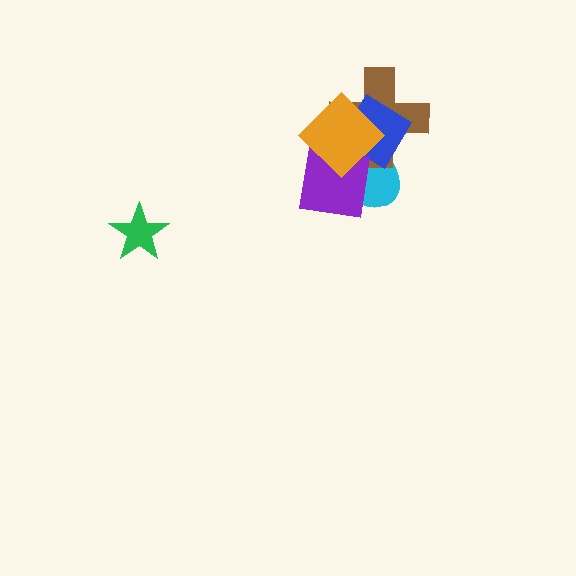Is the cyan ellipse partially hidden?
Yes, it is partially covered by another shape.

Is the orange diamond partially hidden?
No, no other shape covers it.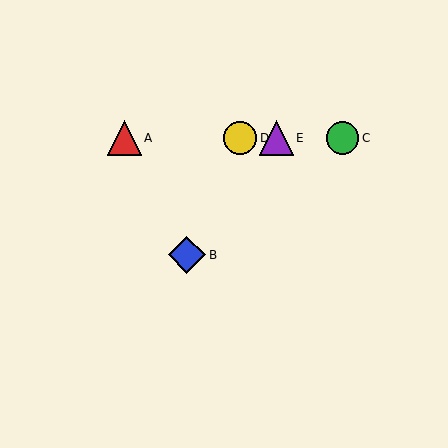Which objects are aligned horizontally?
Objects A, C, D, E are aligned horizontally.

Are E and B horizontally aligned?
No, E is at y≈138 and B is at y≈255.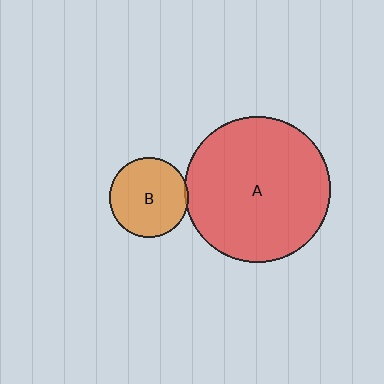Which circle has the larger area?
Circle A (red).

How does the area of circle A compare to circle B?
Approximately 3.4 times.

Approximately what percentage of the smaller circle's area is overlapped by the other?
Approximately 5%.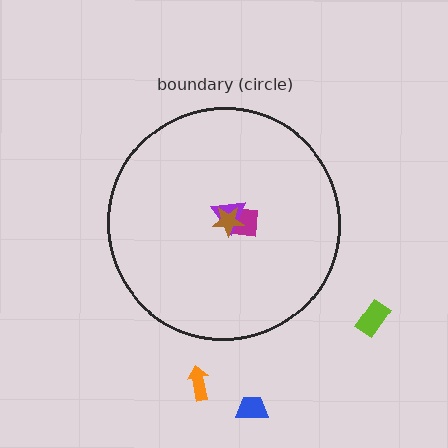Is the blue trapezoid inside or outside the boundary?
Outside.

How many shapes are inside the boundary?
3 inside, 3 outside.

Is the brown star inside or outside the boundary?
Inside.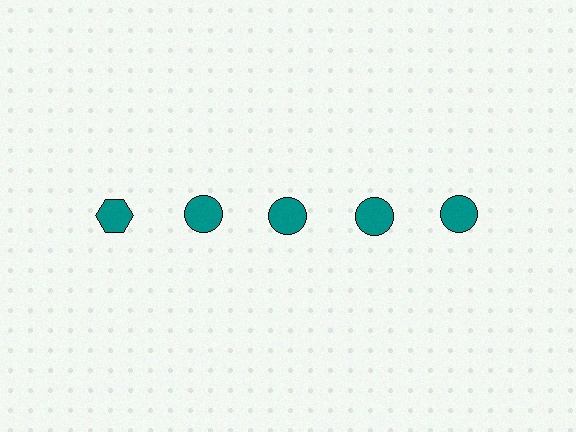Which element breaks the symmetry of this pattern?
The teal hexagon in the top row, leftmost column breaks the symmetry. All other shapes are teal circles.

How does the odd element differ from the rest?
It has a different shape: hexagon instead of circle.